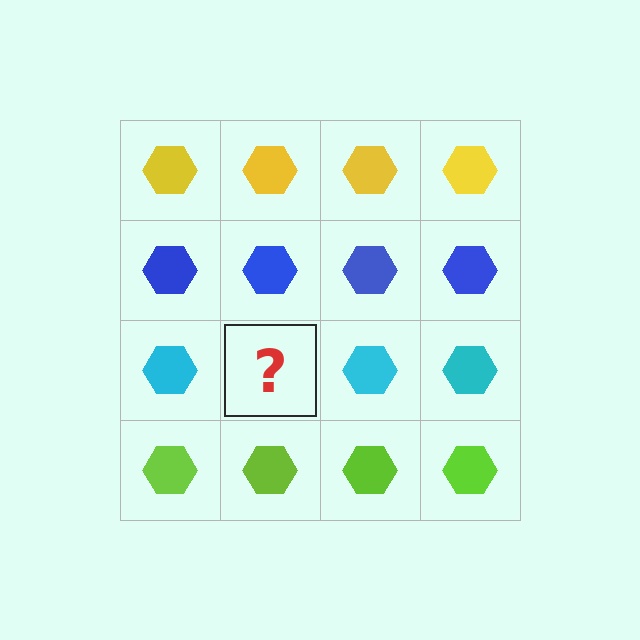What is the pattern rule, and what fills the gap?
The rule is that each row has a consistent color. The gap should be filled with a cyan hexagon.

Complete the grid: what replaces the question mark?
The question mark should be replaced with a cyan hexagon.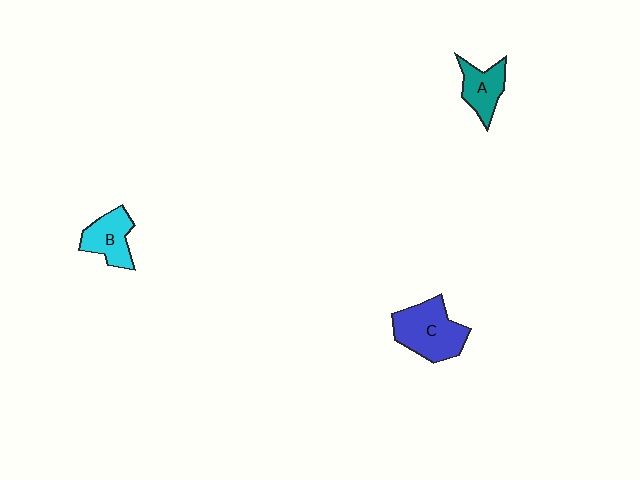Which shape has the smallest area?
Shape A (teal).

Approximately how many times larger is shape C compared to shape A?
Approximately 1.6 times.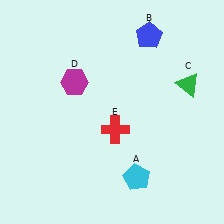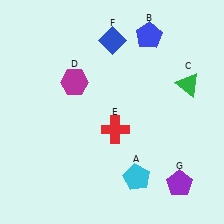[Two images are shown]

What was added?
A blue diamond (F), a purple pentagon (G) were added in Image 2.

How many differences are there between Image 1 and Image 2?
There are 2 differences between the two images.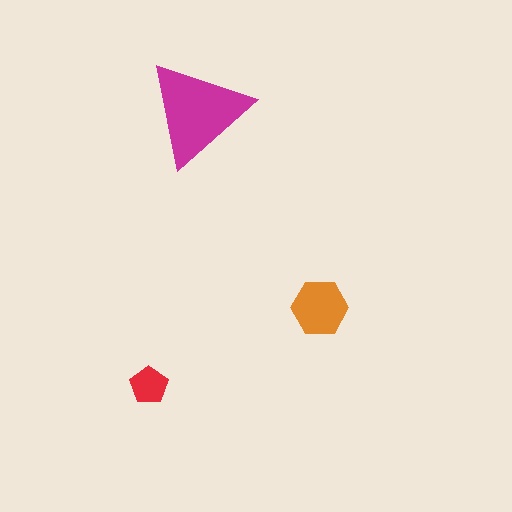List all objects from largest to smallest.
The magenta triangle, the orange hexagon, the red pentagon.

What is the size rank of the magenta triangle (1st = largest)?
1st.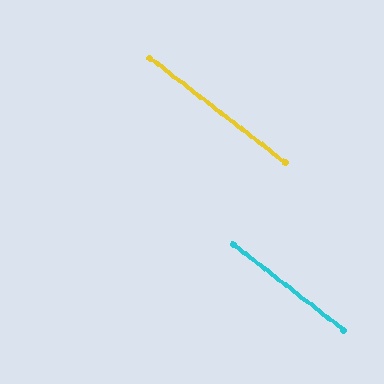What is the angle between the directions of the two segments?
Approximately 0 degrees.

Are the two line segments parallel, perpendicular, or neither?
Parallel — their directions differ by only 0.3°.